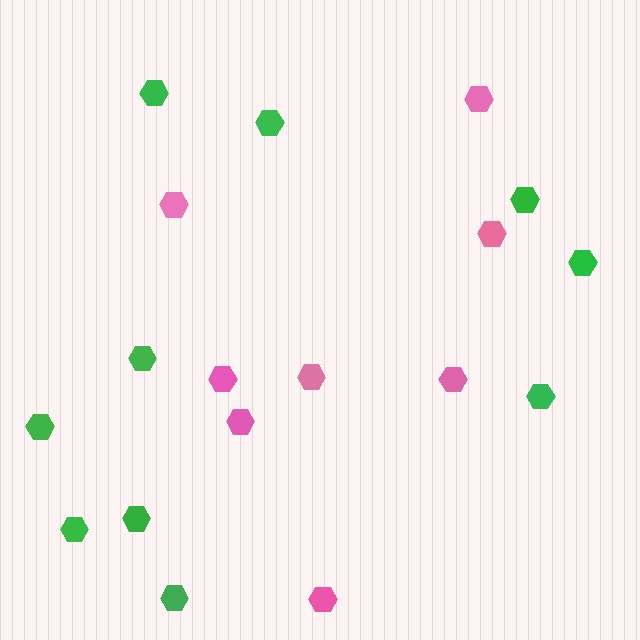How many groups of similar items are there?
There are 2 groups: one group of pink hexagons (8) and one group of green hexagons (10).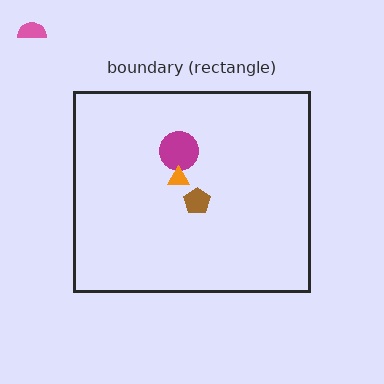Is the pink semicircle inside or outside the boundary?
Outside.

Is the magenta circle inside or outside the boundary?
Inside.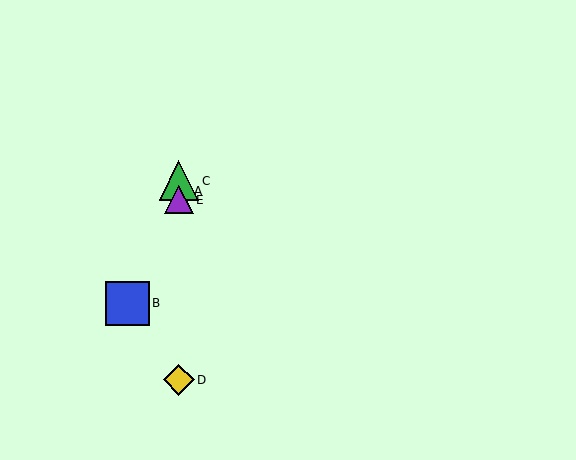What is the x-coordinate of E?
Object E is at x≈179.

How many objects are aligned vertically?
4 objects (A, C, D, E) are aligned vertically.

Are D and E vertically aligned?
Yes, both are at x≈179.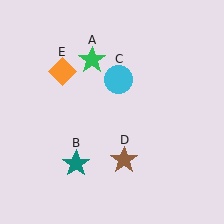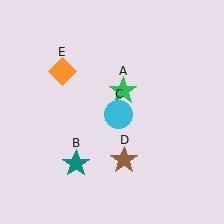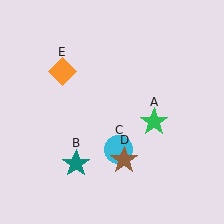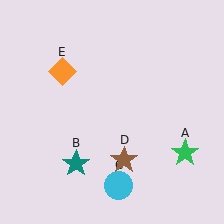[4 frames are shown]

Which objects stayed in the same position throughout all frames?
Teal star (object B) and brown star (object D) and orange diamond (object E) remained stationary.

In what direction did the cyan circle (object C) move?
The cyan circle (object C) moved down.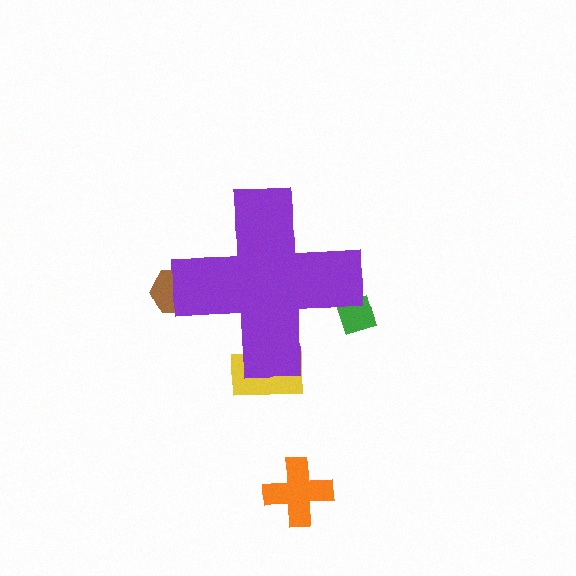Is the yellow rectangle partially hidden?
Yes, the yellow rectangle is partially hidden behind the purple cross.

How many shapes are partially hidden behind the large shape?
3 shapes are partially hidden.